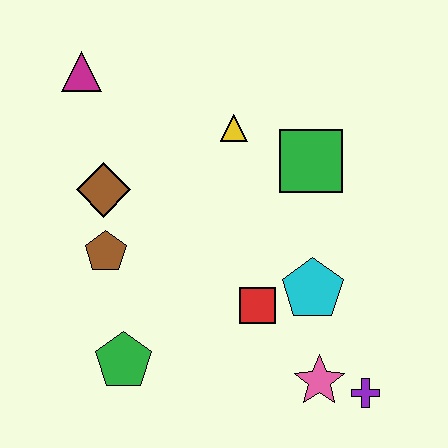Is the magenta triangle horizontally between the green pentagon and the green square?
No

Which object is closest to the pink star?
The purple cross is closest to the pink star.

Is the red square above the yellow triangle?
No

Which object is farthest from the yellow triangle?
The purple cross is farthest from the yellow triangle.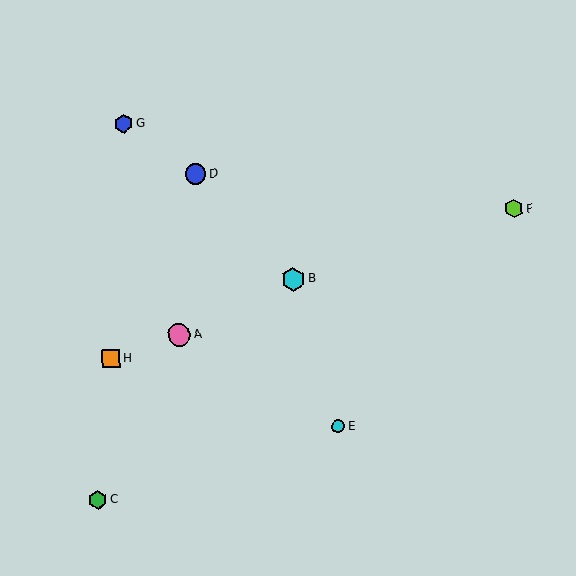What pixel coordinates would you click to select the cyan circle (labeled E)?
Click at (338, 426) to select the cyan circle E.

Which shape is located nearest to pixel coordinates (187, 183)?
The blue circle (labeled D) at (196, 174) is nearest to that location.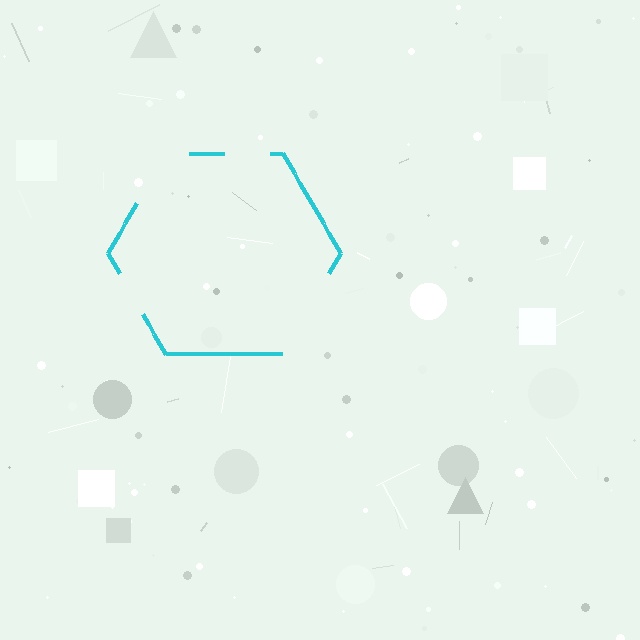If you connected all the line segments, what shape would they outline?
They would outline a hexagon.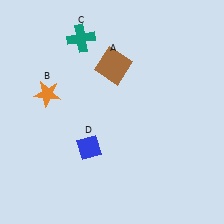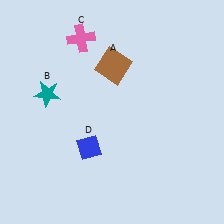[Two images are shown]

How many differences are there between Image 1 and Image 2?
There are 2 differences between the two images.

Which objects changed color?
B changed from orange to teal. C changed from teal to pink.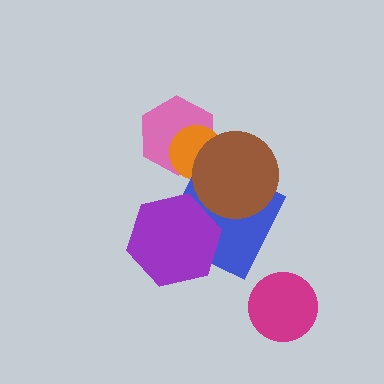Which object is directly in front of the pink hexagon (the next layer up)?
The orange circle is directly in front of the pink hexagon.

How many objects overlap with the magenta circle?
0 objects overlap with the magenta circle.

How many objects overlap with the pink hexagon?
2 objects overlap with the pink hexagon.